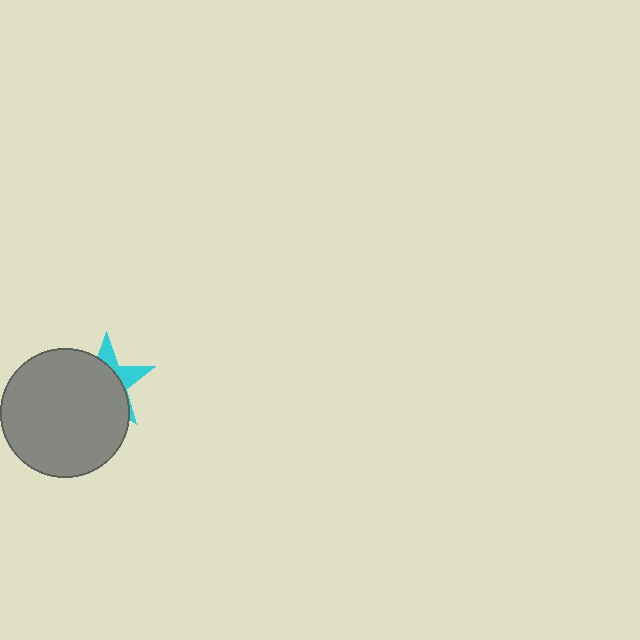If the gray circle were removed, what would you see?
You would see the complete cyan star.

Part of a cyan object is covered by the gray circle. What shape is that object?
It is a star.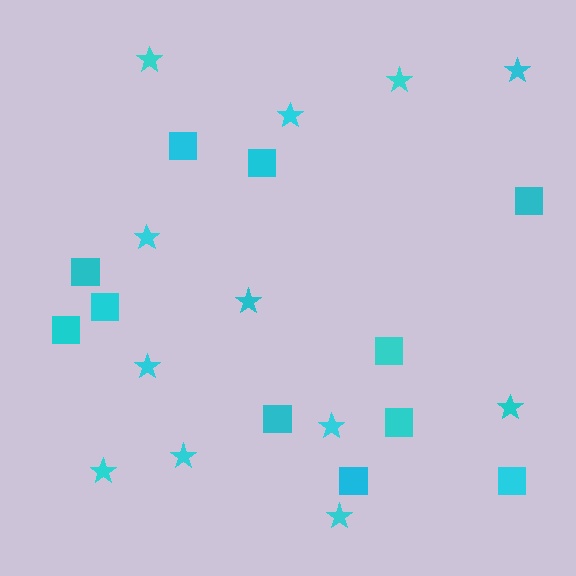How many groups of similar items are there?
There are 2 groups: one group of squares (11) and one group of stars (12).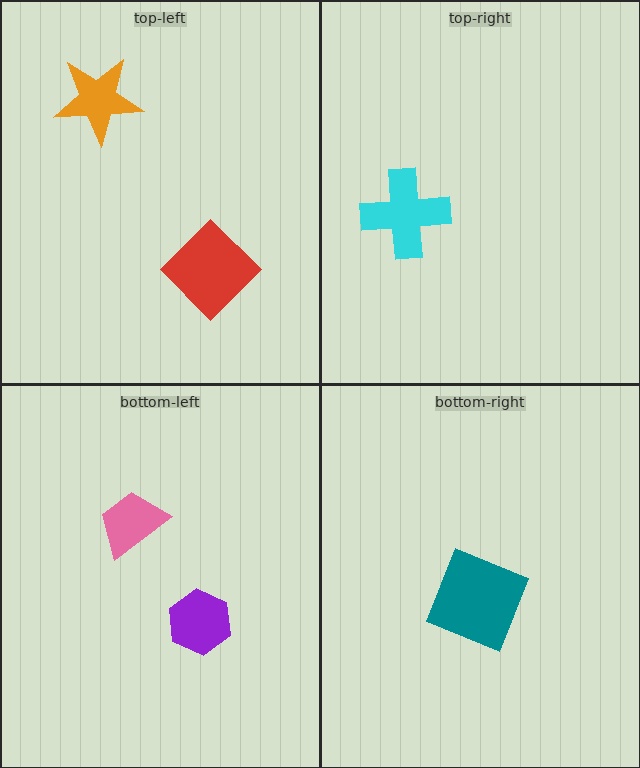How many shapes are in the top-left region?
2.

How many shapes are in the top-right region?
1.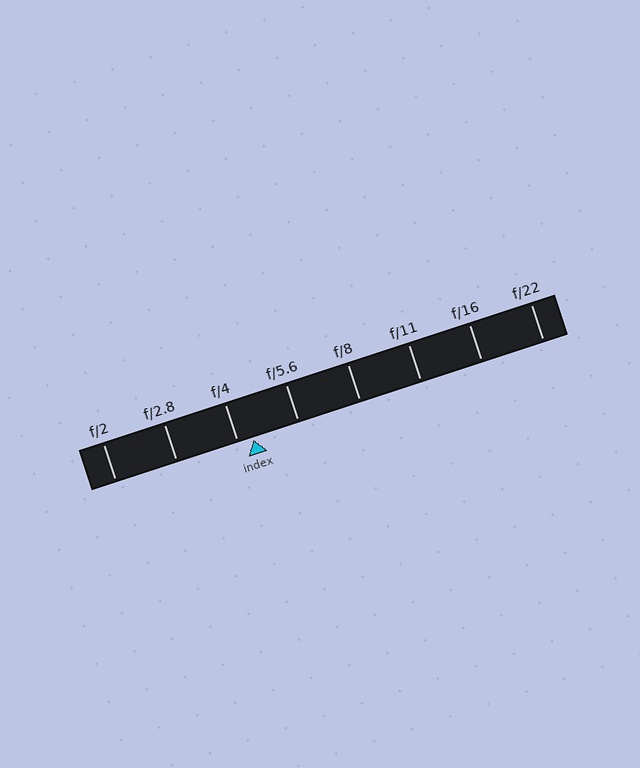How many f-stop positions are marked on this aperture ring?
There are 8 f-stop positions marked.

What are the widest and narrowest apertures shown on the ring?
The widest aperture shown is f/2 and the narrowest is f/22.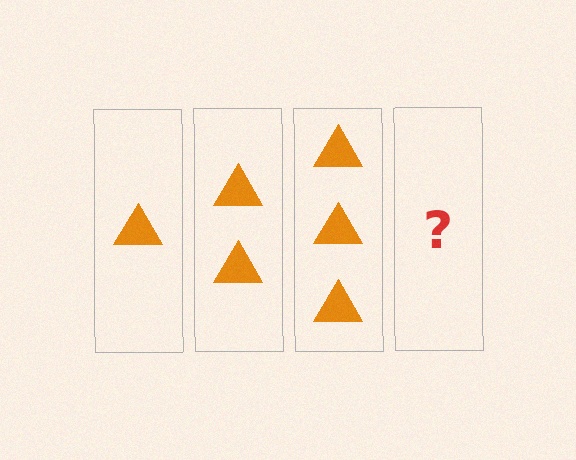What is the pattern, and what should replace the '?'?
The pattern is that each step adds one more triangle. The '?' should be 4 triangles.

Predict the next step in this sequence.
The next step is 4 triangles.